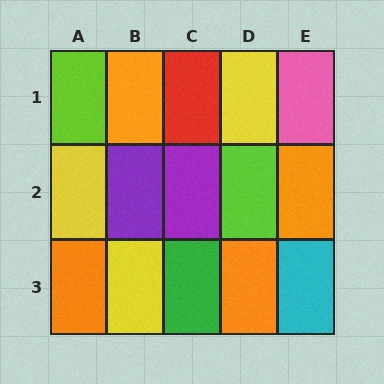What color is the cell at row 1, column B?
Orange.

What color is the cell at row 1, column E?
Pink.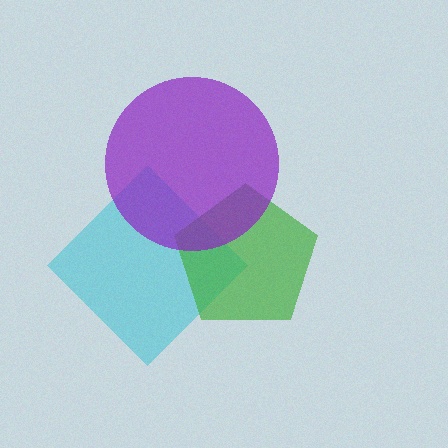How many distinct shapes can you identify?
There are 3 distinct shapes: a cyan diamond, a green pentagon, a purple circle.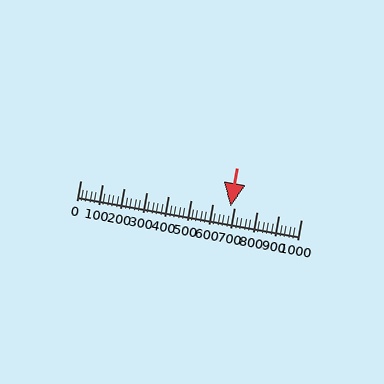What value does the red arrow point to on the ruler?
The red arrow points to approximately 680.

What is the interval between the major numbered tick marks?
The major tick marks are spaced 100 units apart.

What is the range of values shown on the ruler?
The ruler shows values from 0 to 1000.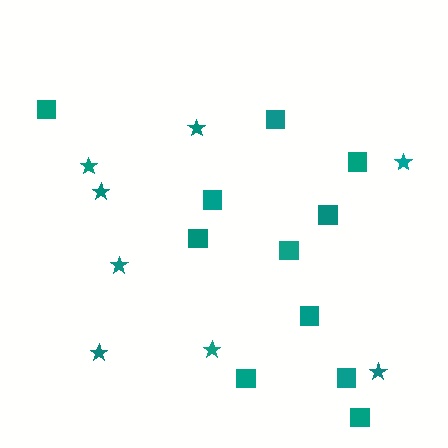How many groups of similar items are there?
There are 2 groups: one group of squares (11) and one group of stars (8).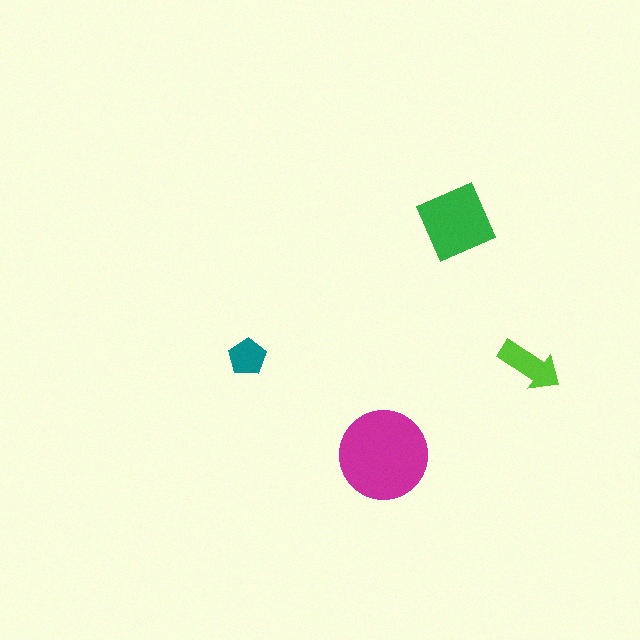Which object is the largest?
The magenta circle.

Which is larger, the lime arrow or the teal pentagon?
The lime arrow.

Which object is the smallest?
The teal pentagon.